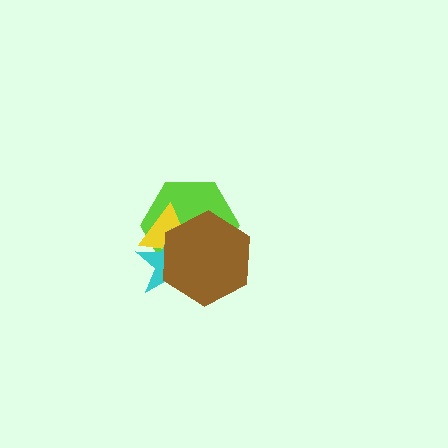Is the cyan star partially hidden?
Yes, it is partially covered by another shape.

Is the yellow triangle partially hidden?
Yes, it is partially covered by another shape.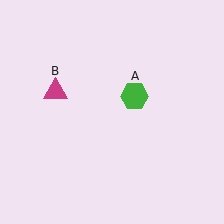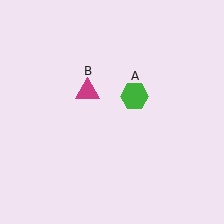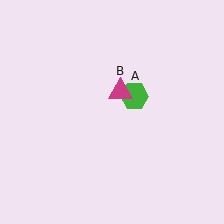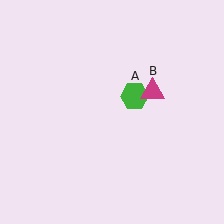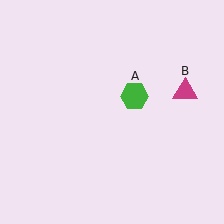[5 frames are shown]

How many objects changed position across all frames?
1 object changed position: magenta triangle (object B).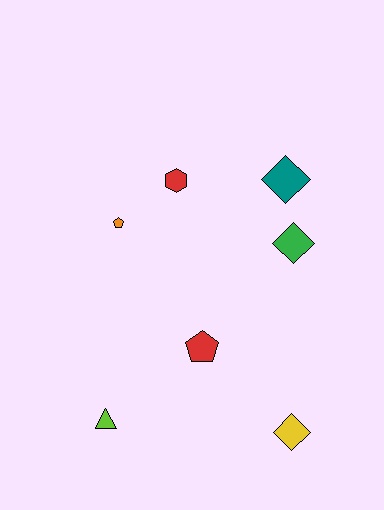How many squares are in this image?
There are no squares.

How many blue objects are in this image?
There are no blue objects.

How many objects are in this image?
There are 7 objects.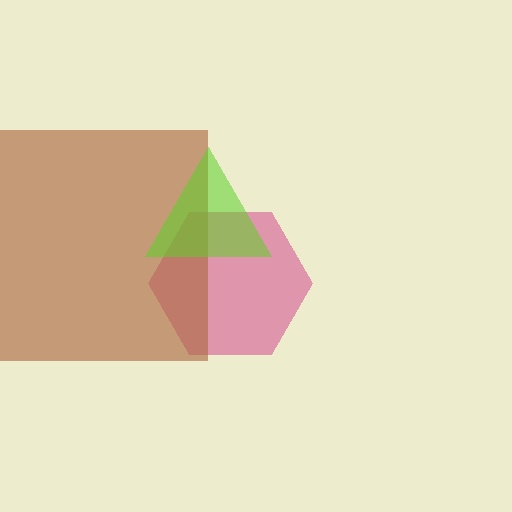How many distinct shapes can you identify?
There are 3 distinct shapes: a pink hexagon, a brown square, a lime triangle.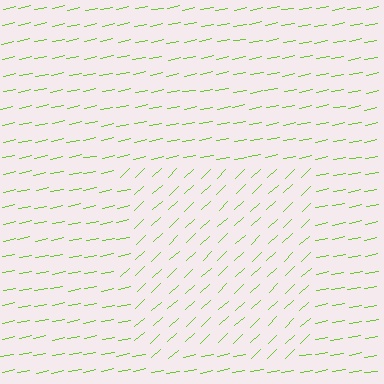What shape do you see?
I see a rectangle.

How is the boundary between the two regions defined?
The boundary is defined purely by a change in line orientation (approximately 32 degrees difference). All lines are the same color and thickness.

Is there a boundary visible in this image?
Yes, there is a texture boundary formed by a change in line orientation.